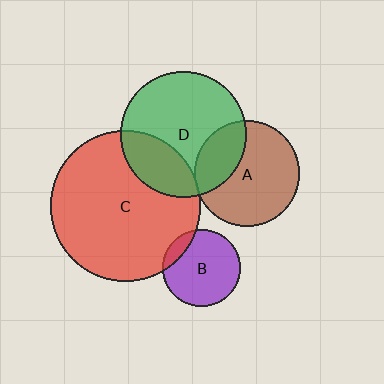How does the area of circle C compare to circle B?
Approximately 3.7 times.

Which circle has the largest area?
Circle C (red).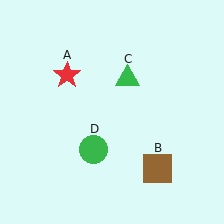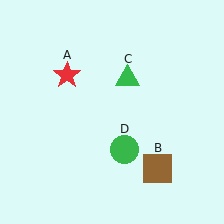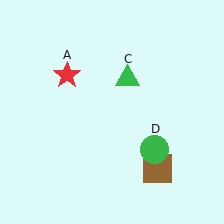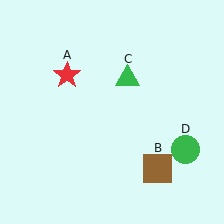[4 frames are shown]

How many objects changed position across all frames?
1 object changed position: green circle (object D).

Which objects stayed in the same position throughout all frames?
Red star (object A) and brown square (object B) and green triangle (object C) remained stationary.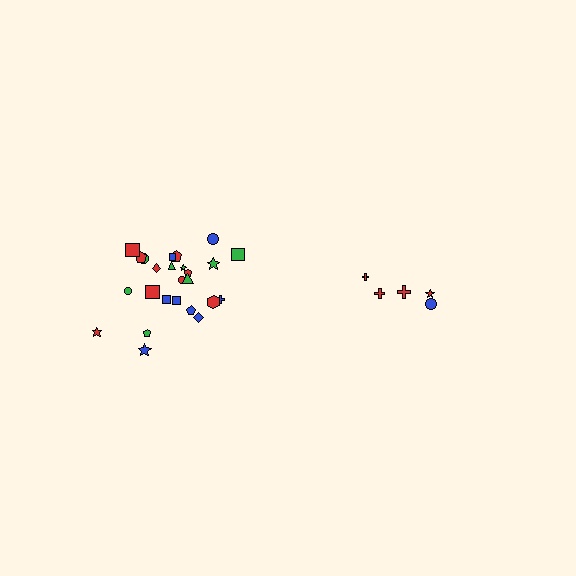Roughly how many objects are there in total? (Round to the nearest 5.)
Roughly 30 objects in total.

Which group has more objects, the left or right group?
The left group.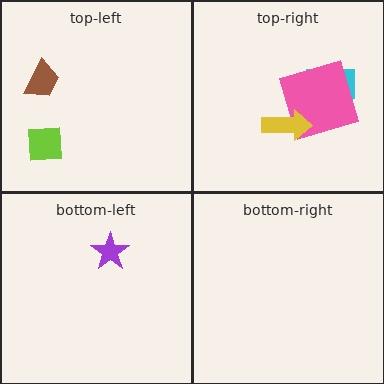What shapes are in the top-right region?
The cyan rectangle, the pink square, the yellow arrow.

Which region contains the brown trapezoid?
The top-left region.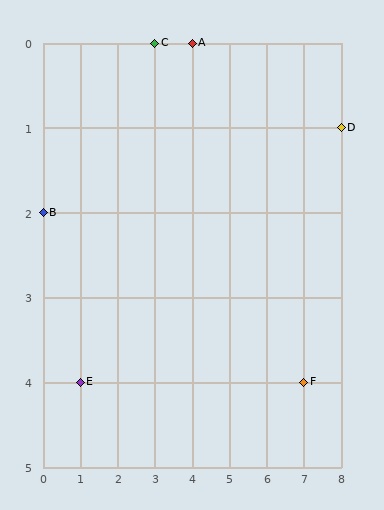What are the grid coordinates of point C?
Point C is at grid coordinates (3, 0).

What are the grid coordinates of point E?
Point E is at grid coordinates (1, 4).